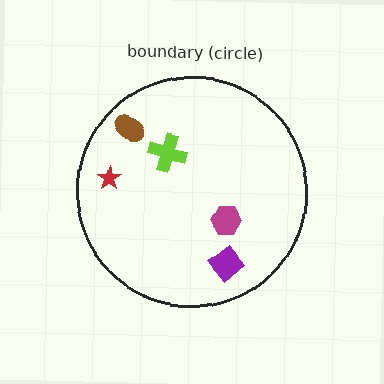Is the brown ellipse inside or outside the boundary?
Inside.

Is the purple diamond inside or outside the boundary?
Inside.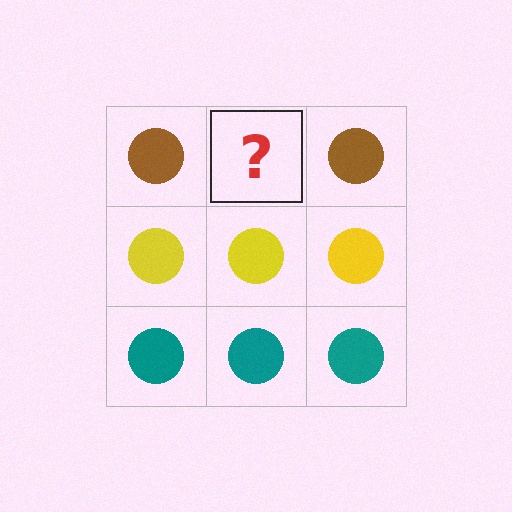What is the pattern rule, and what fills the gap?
The rule is that each row has a consistent color. The gap should be filled with a brown circle.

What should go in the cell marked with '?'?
The missing cell should contain a brown circle.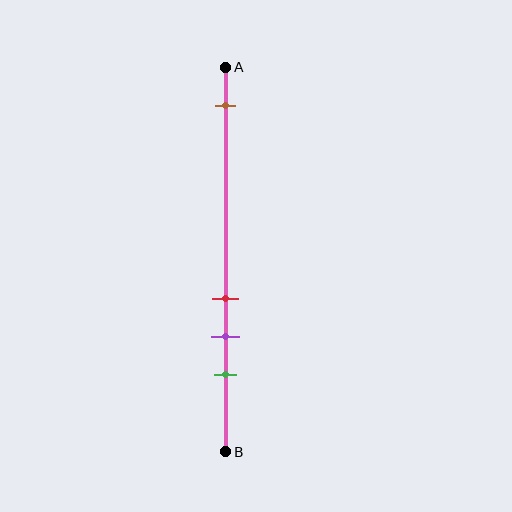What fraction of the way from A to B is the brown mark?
The brown mark is approximately 10% (0.1) of the way from A to B.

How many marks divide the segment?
There are 4 marks dividing the segment.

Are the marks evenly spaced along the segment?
No, the marks are not evenly spaced.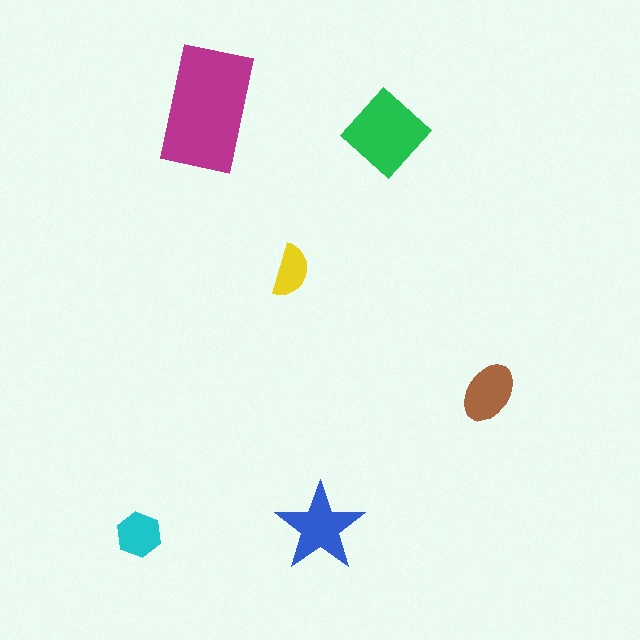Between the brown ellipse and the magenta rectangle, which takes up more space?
The magenta rectangle.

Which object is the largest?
The magenta rectangle.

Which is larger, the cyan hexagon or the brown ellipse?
The brown ellipse.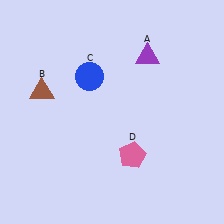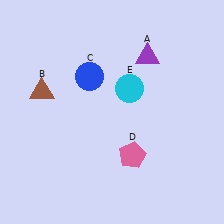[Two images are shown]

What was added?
A cyan circle (E) was added in Image 2.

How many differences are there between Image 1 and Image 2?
There is 1 difference between the two images.